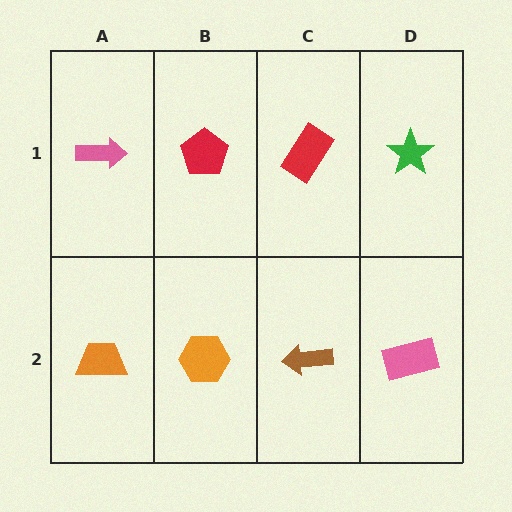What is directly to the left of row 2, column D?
A brown arrow.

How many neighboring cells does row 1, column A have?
2.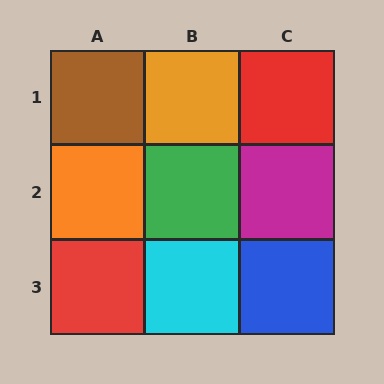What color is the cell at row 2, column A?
Orange.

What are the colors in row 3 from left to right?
Red, cyan, blue.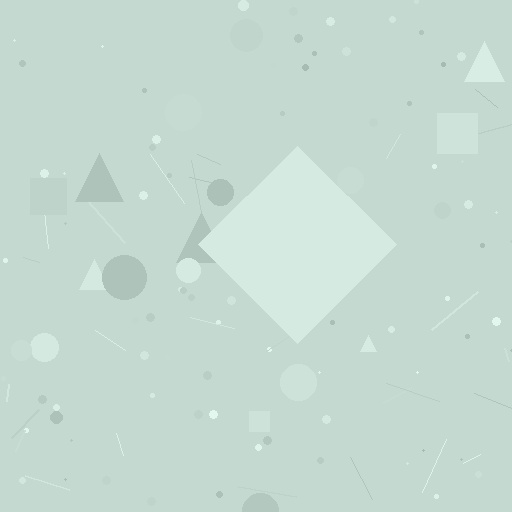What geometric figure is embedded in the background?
A diamond is embedded in the background.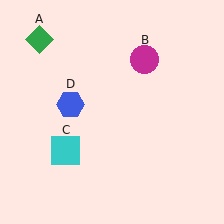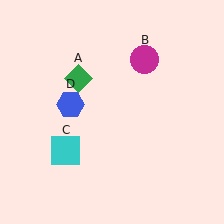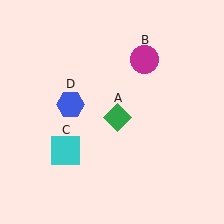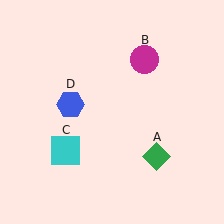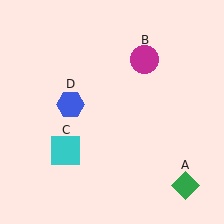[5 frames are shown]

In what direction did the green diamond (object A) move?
The green diamond (object A) moved down and to the right.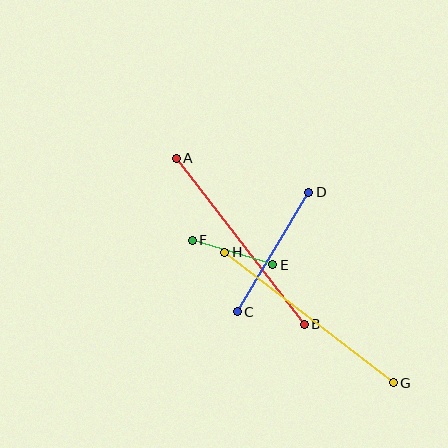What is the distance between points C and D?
The distance is approximately 139 pixels.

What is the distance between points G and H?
The distance is approximately 213 pixels.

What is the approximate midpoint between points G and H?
The midpoint is at approximately (309, 318) pixels.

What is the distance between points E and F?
The distance is approximately 84 pixels.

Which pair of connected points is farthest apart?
Points G and H are farthest apart.